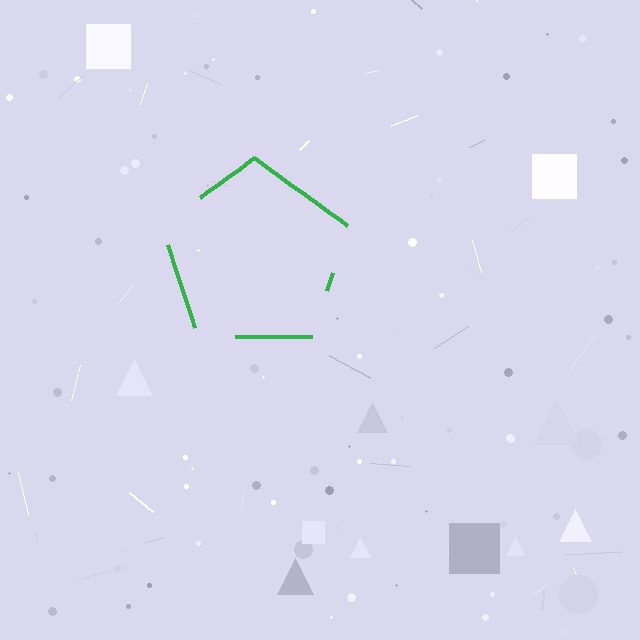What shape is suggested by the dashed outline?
The dashed outline suggests a pentagon.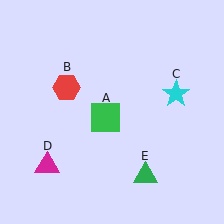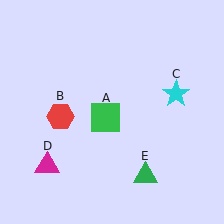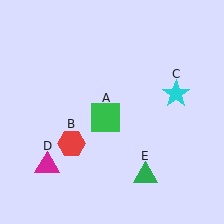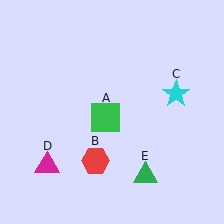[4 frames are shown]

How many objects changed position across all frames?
1 object changed position: red hexagon (object B).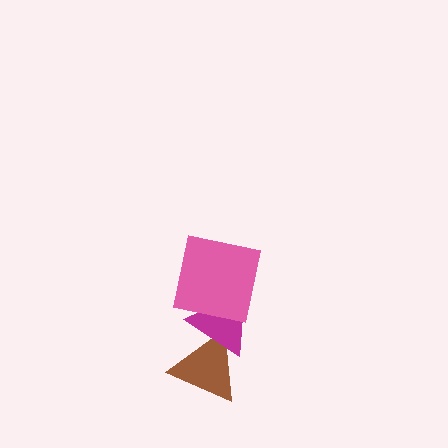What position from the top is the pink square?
The pink square is 1st from the top.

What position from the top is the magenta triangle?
The magenta triangle is 2nd from the top.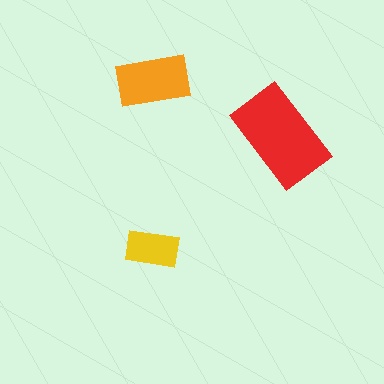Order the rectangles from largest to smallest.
the red one, the orange one, the yellow one.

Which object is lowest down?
The yellow rectangle is bottommost.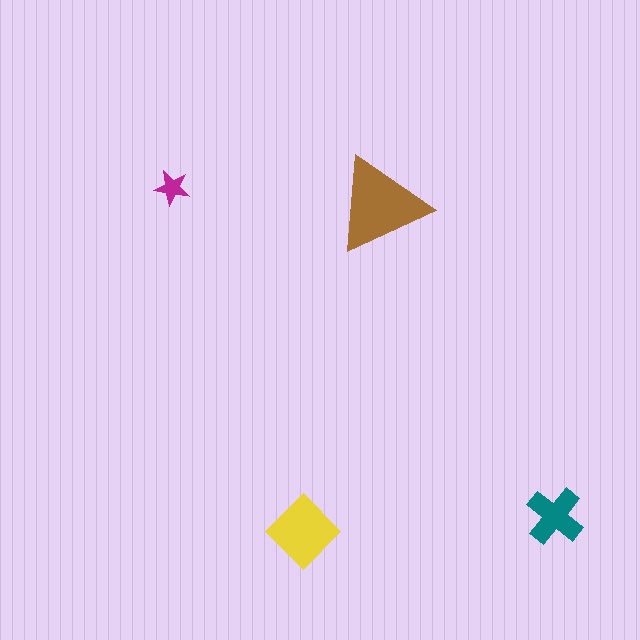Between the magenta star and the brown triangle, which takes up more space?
The brown triangle.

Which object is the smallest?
The magenta star.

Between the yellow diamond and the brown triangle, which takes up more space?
The brown triangle.